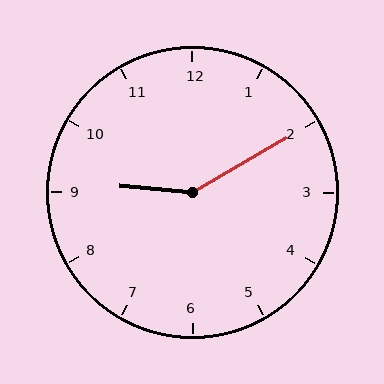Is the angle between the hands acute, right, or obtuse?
It is obtuse.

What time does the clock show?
9:10.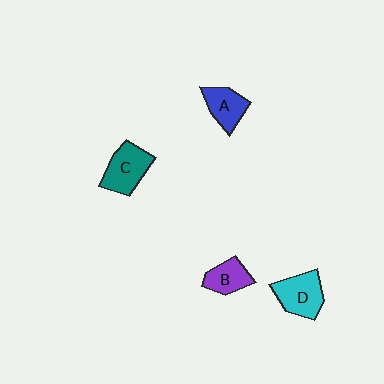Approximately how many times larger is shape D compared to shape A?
Approximately 1.3 times.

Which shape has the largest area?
Shape C (teal).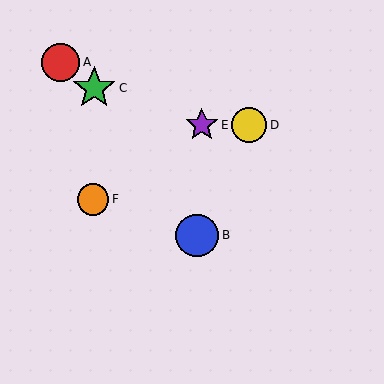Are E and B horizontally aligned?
No, E is at y≈125 and B is at y≈235.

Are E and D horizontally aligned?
Yes, both are at y≈125.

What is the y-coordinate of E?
Object E is at y≈125.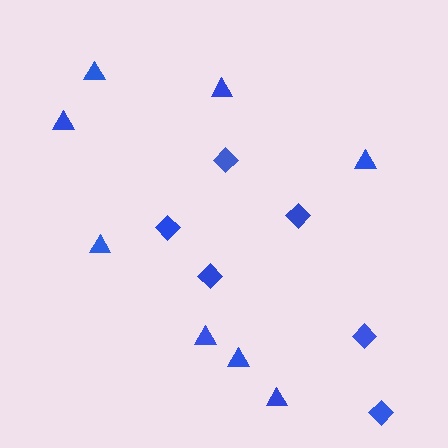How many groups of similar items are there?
There are 2 groups: one group of diamonds (6) and one group of triangles (8).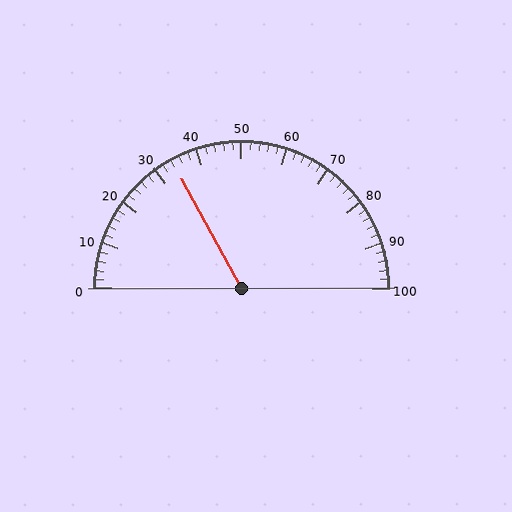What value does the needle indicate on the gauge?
The needle indicates approximately 34.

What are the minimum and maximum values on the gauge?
The gauge ranges from 0 to 100.